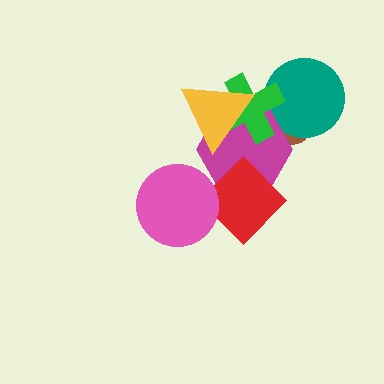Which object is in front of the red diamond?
The pink circle is in front of the red diamond.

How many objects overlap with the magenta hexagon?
4 objects overlap with the magenta hexagon.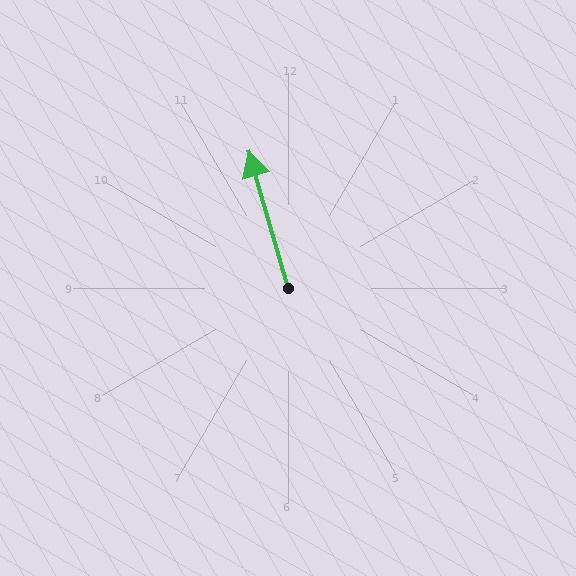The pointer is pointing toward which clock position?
Roughly 11 o'clock.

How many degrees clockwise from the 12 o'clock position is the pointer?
Approximately 344 degrees.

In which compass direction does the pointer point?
North.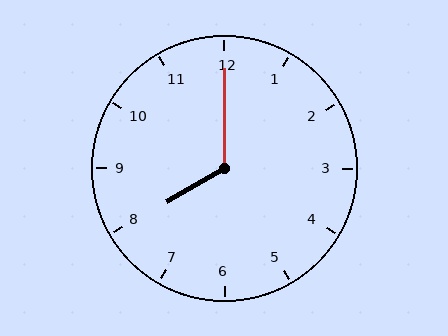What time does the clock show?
8:00.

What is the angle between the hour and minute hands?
Approximately 120 degrees.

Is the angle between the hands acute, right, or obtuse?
It is obtuse.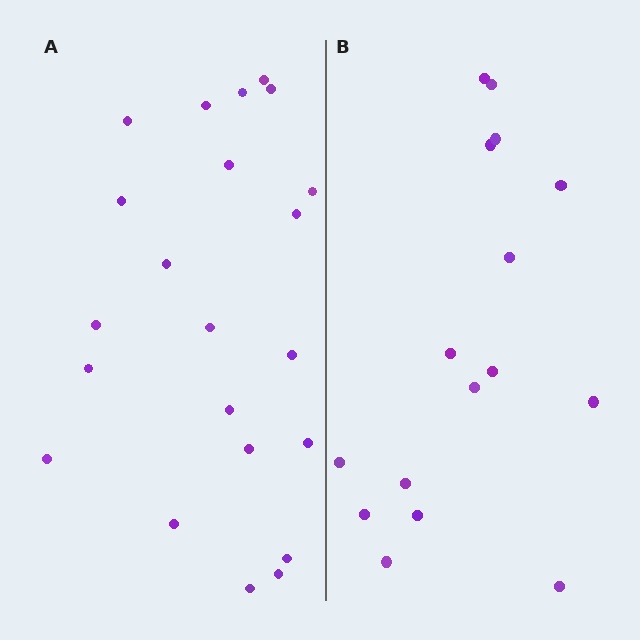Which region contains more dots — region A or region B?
Region A (the left region) has more dots.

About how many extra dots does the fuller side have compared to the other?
Region A has about 6 more dots than region B.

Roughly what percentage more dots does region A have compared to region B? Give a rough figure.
About 40% more.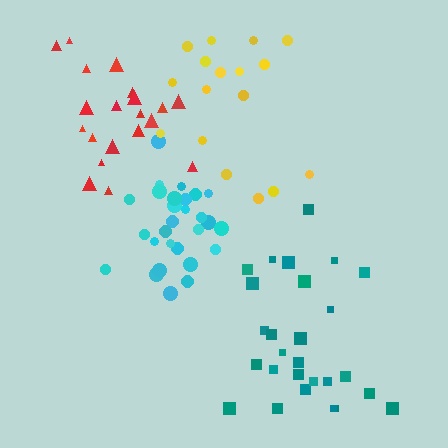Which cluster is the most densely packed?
Cyan.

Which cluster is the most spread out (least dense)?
Yellow.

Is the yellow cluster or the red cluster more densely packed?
Red.